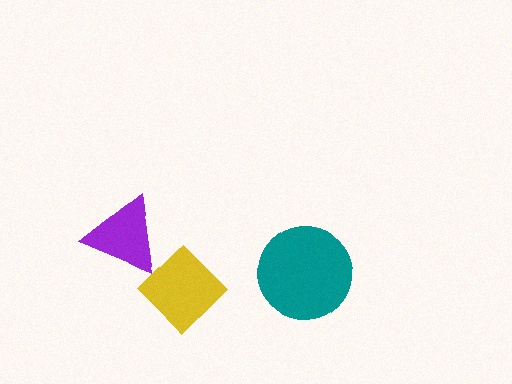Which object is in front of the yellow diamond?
The purple triangle is in front of the yellow diamond.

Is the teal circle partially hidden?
No, no other shape covers it.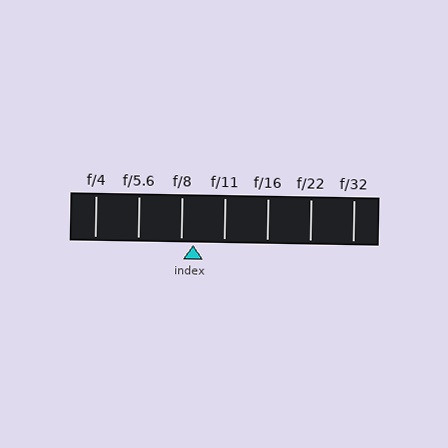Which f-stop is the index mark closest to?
The index mark is closest to f/8.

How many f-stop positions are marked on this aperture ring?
There are 7 f-stop positions marked.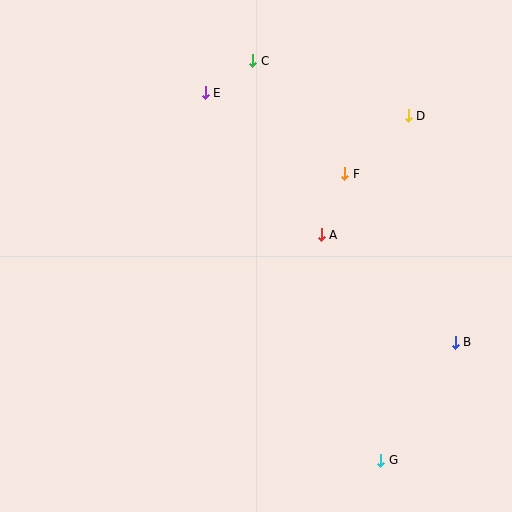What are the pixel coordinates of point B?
Point B is at (455, 342).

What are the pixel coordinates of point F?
Point F is at (345, 174).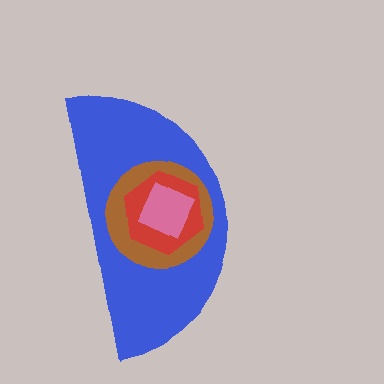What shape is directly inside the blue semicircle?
The brown circle.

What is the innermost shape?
The pink diamond.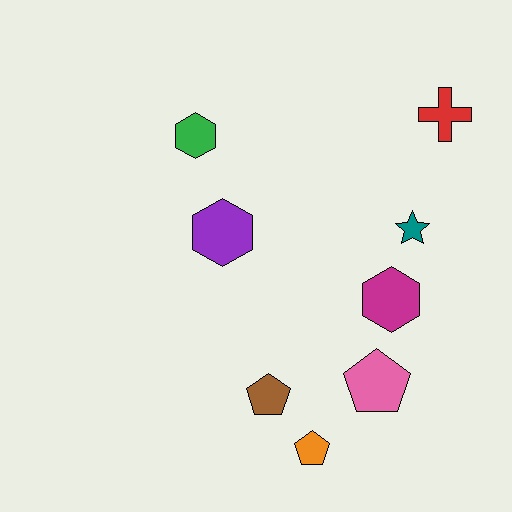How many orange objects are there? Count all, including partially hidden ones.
There is 1 orange object.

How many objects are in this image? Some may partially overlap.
There are 8 objects.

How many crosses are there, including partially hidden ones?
There is 1 cross.